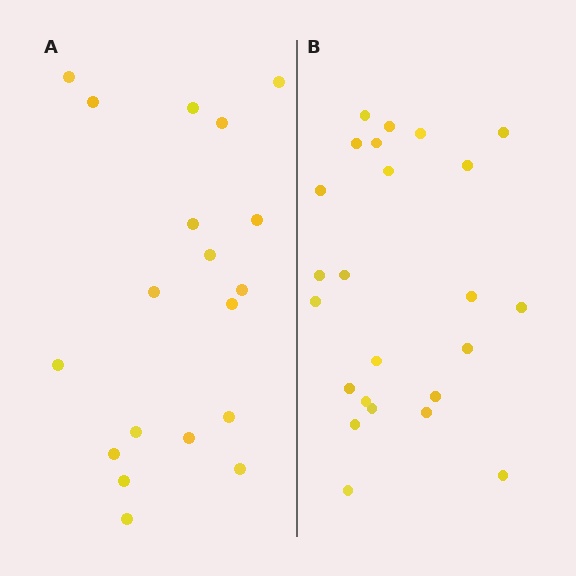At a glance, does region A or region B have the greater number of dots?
Region B (the right region) has more dots.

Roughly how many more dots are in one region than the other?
Region B has about 5 more dots than region A.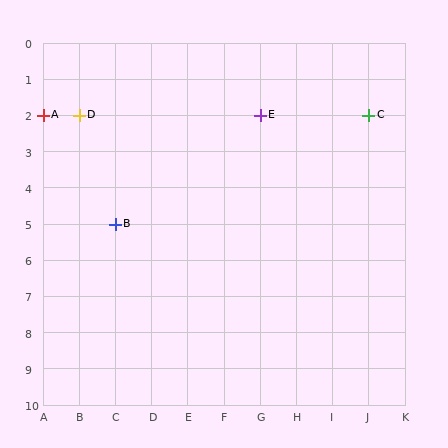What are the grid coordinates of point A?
Point A is at grid coordinates (A, 2).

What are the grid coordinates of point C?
Point C is at grid coordinates (J, 2).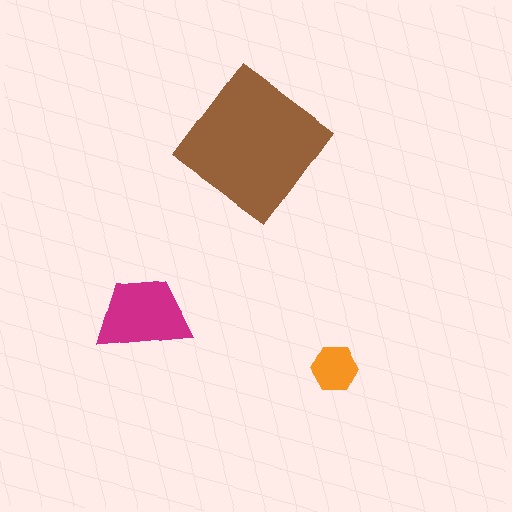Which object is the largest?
The brown diamond.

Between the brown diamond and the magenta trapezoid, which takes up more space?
The brown diamond.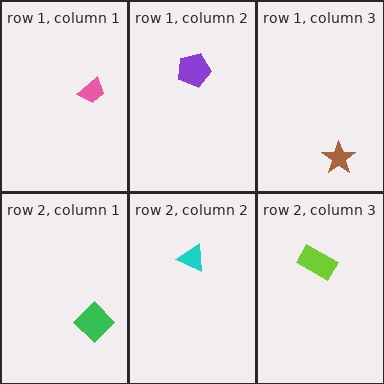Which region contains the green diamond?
The row 2, column 1 region.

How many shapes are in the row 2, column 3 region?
1.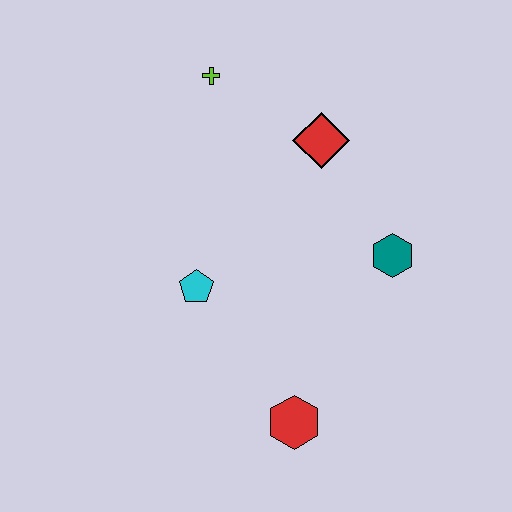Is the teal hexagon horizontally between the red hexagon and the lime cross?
No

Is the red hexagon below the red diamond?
Yes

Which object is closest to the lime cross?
The red diamond is closest to the lime cross.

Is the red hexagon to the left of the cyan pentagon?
No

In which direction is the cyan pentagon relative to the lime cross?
The cyan pentagon is below the lime cross.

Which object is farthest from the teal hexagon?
The lime cross is farthest from the teal hexagon.